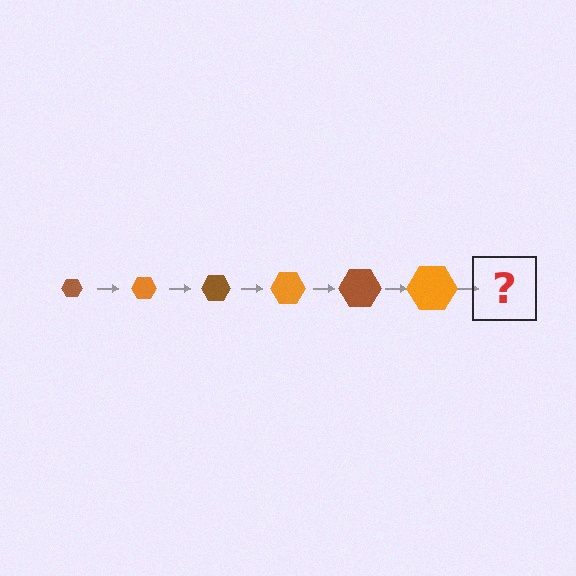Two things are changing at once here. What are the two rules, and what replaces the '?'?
The two rules are that the hexagon grows larger each step and the color cycles through brown and orange. The '?' should be a brown hexagon, larger than the previous one.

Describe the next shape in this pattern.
It should be a brown hexagon, larger than the previous one.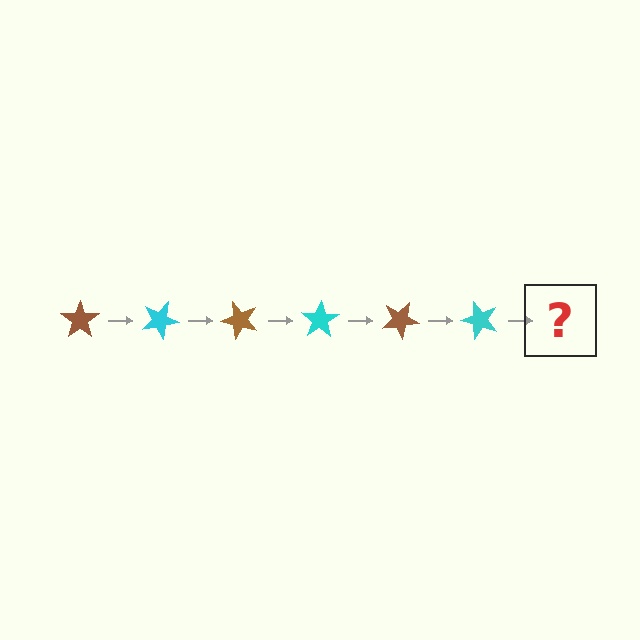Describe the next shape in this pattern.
It should be a brown star, rotated 150 degrees from the start.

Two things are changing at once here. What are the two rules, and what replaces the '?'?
The two rules are that it rotates 25 degrees each step and the color cycles through brown and cyan. The '?' should be a brown star, rotated 150 degrees from the start.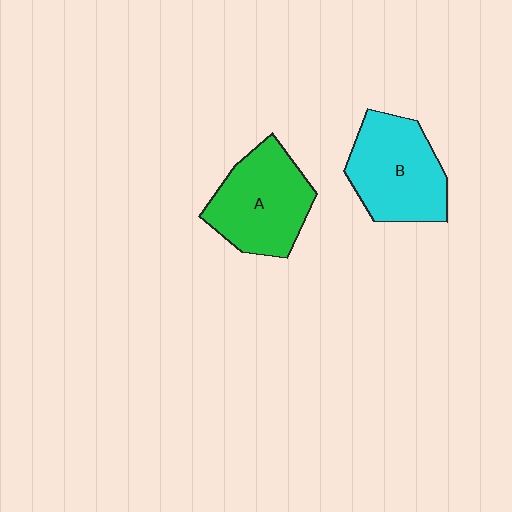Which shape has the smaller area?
Shape B (cyan).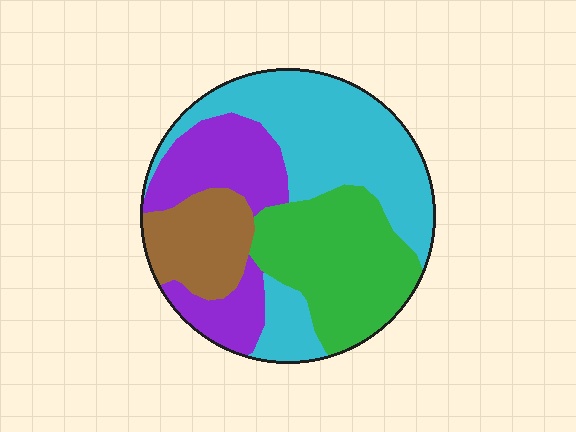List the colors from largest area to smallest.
From largest to smallest: cyan, green, purple, brown.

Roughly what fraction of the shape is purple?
Purple takes up about one fifth (1/5) of the shape.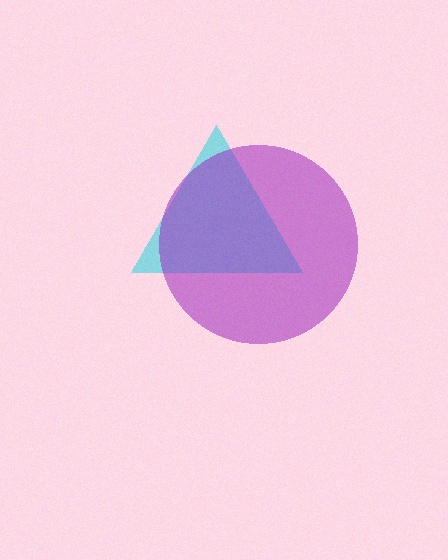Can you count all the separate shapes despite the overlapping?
Yes, there are 2 separate shapes.